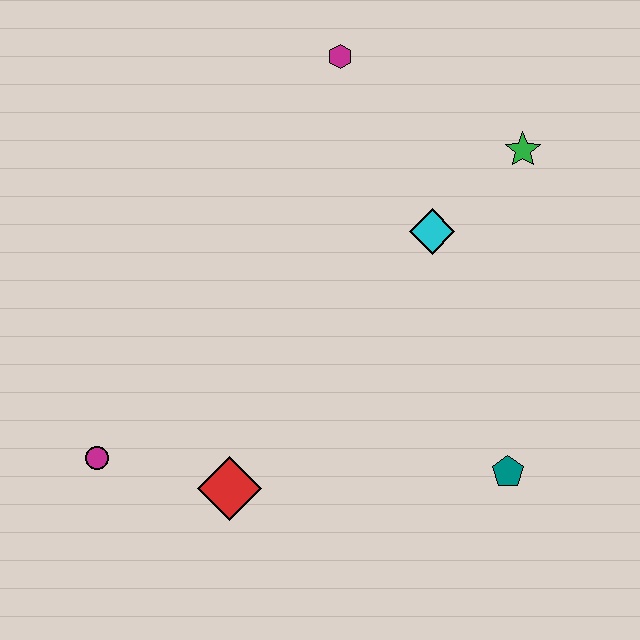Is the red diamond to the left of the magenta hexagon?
Yes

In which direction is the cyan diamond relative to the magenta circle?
The cyan diamond is to the right of the magenta circle.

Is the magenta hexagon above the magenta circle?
Yes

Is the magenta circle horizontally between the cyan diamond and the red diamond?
No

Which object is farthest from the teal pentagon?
The magenta hexagon is farthest from the teal pentagon.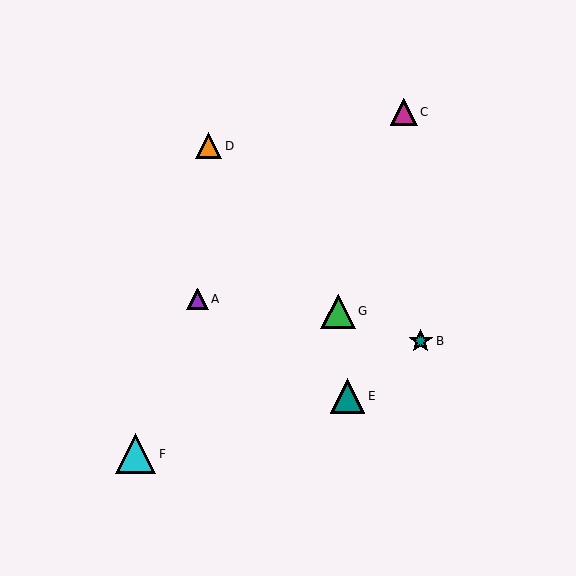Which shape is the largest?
The cyan triangle (labeled F) is the largest.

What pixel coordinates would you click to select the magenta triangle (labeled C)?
Click at (404, 112) to select the magenta triangle C.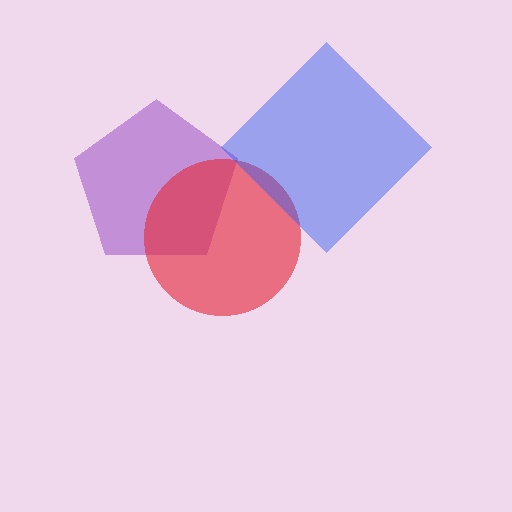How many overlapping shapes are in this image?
There are 3 overlapping shapes in the image.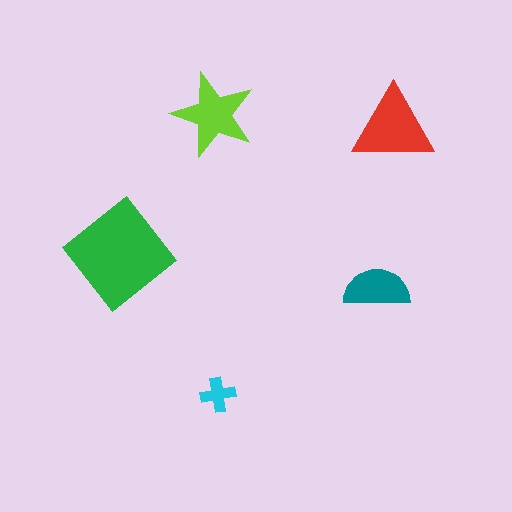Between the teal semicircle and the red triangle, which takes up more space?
The red triangle.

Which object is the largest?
The green diamond.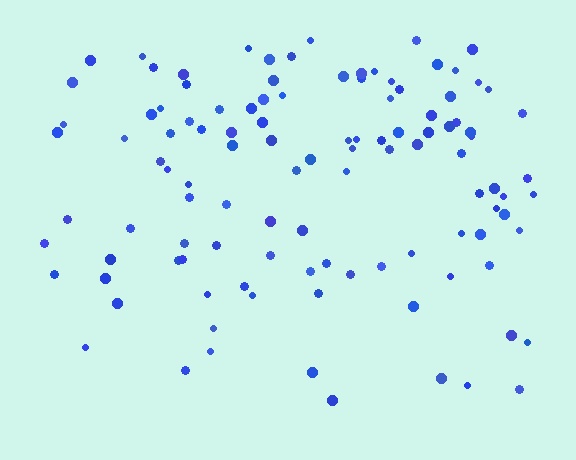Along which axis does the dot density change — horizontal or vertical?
Vertical.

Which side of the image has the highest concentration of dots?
The top.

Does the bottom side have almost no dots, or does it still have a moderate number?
Still a moderate number, just noticeably fewer than the top.